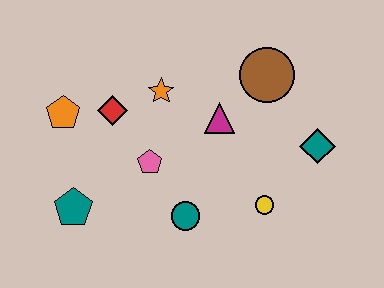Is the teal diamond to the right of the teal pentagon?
Yes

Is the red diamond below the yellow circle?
No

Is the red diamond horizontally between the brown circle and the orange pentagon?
Yes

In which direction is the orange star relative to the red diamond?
The orange star is to the right of the red diamond.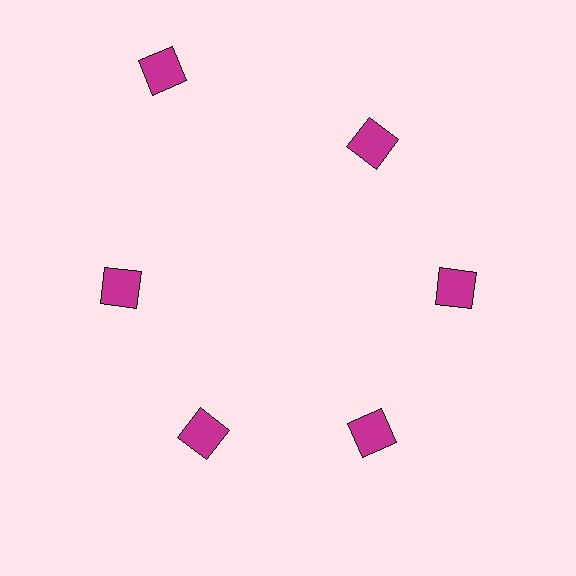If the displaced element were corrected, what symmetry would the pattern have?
It would have 6-fold rotational symmetry — the pattern would map onto itself every 60 degrees.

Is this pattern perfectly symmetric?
No. The 6 magenta squares are arranged in a ring, but one element near the 11 o'clock position is pushed outward from the center, breaking the 6-fold rotational symmetry.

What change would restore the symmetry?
The symmetry would be restored by moving it inward, back onto the ring so that all 6 squares sit at equal angles and equal distance from the center.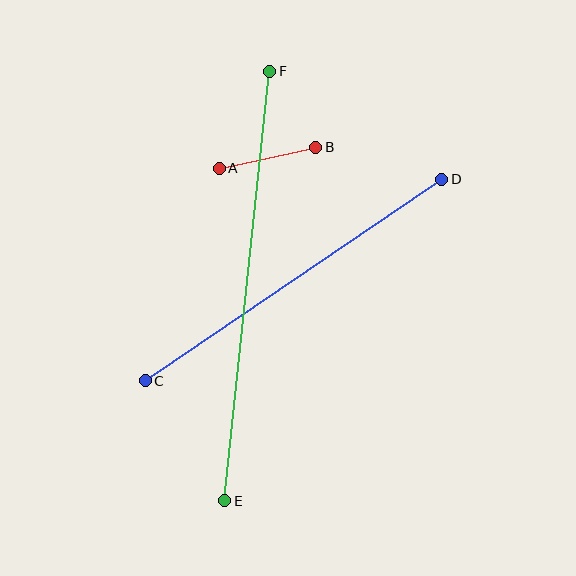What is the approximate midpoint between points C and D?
The midpoint is at approximately (294, 280) pixels.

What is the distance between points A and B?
The distance is approximately 99 pixels.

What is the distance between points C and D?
The distance is approximately 358 pixels.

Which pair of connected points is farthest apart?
Points E and F are farthest apart.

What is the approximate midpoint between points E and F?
The midpoint is at approximately (247, 286) pixels.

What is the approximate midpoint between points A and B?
The midpoint is at approximately (268, 158) pixels.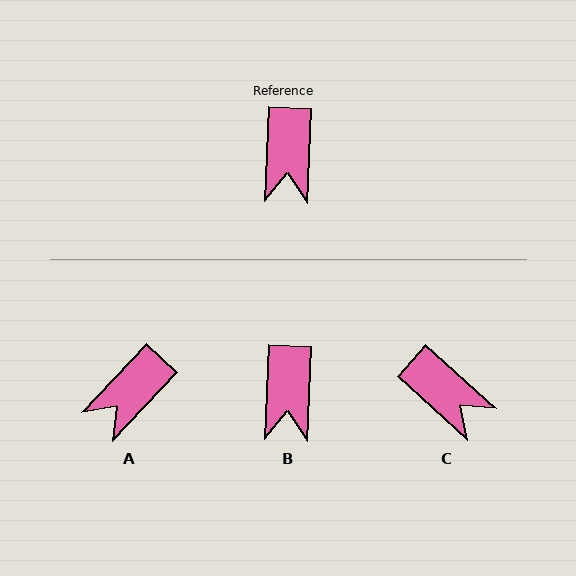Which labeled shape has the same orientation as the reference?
B.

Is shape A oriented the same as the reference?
No, it is off by about 41 degrees.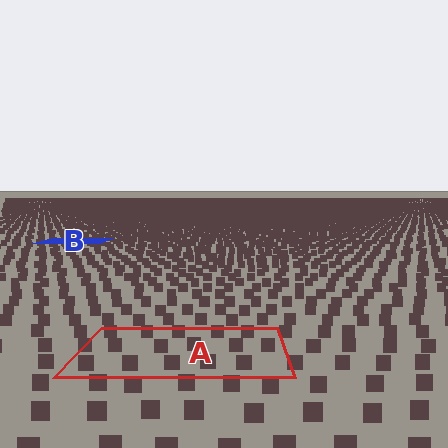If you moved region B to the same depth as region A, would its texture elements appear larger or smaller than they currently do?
They would appear larger. At a closer depth, the same texture elements are projected at a bigger on-screen size.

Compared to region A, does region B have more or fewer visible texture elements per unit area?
Region B has more texture elements per unit area — they are packed more densely because it is farther away.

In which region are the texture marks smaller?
The texture marks are smaller in region B, because it is farther away.